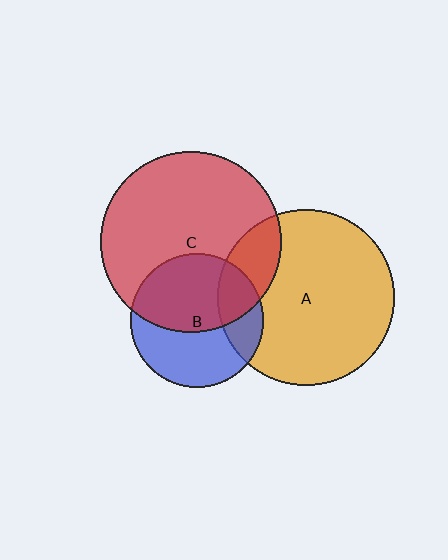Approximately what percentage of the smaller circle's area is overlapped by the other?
Approximately 25%.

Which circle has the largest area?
Circle C (red).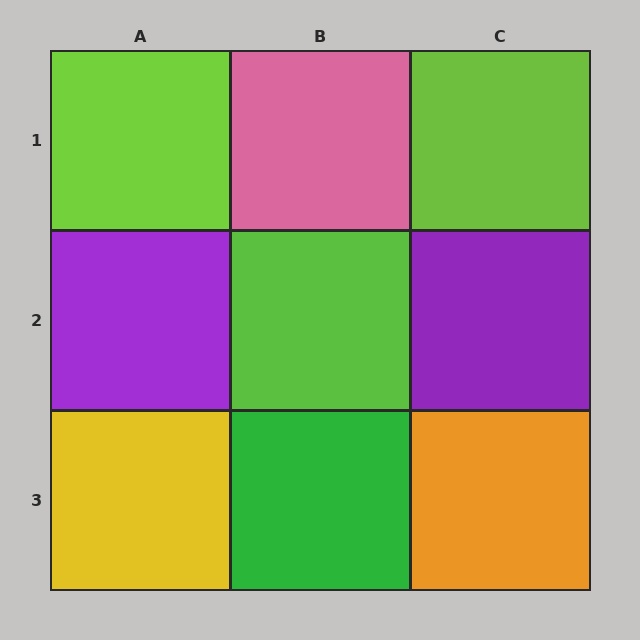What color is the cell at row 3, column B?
Green.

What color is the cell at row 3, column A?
Yellow.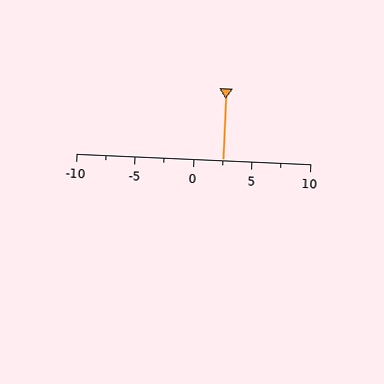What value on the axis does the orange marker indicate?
The marker indicates approximately 2.5.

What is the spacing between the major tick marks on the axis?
The major ticks are spaced 5 apart.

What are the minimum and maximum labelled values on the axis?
The axis runs from -10 to 10.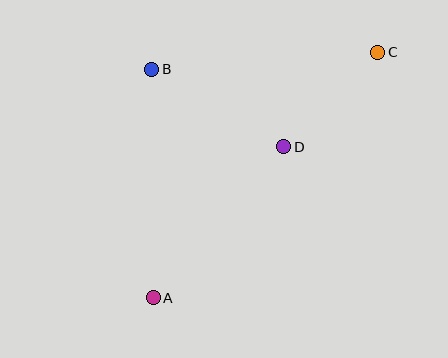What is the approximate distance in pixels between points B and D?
The distance between B and D is approximately 153 pixels.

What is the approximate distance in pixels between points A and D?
The distance between A and D is approximately 200 pixels.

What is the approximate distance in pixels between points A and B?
The distance between A and B is approximately 229 pixels.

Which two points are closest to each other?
Points C and D are closest to each other.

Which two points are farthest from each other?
Points A and C are farthest from each other.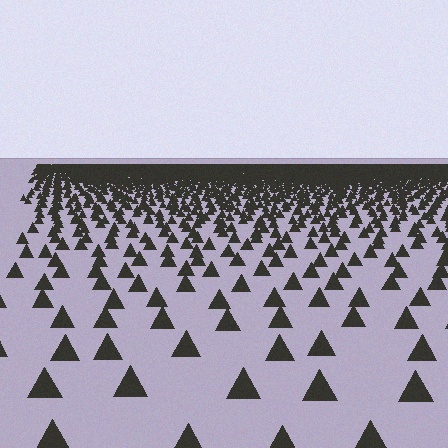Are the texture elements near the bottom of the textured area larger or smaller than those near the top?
Larger. Near the bottom, elements are closer to the viewer and appear at a bigger on-screen size.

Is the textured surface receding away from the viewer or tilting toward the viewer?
The surface is receding away from the viewer. Texture elements get smaller and denser toward the top.